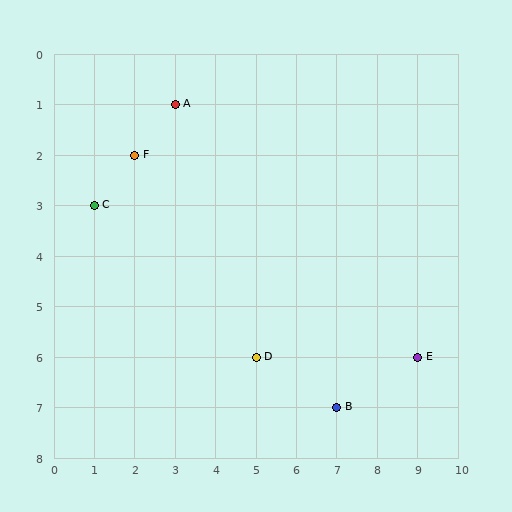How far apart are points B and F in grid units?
Points B and F are 5 columns and 5 rows apart (about 7.1 grid units diagonally).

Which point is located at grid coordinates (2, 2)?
Point F is at (2, 2).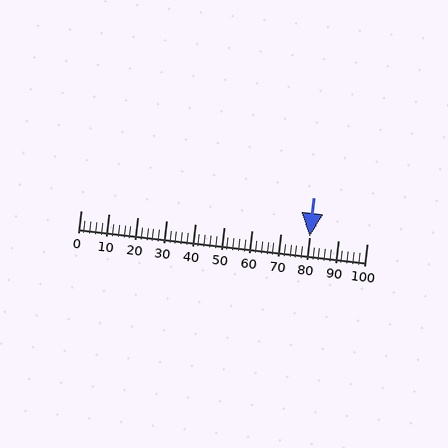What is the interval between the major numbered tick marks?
The major tick marks are spaced 10 units apart.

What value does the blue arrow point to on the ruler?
The blue arrow points to approximately 80.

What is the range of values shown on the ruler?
The ruler shows values from 0 to 100.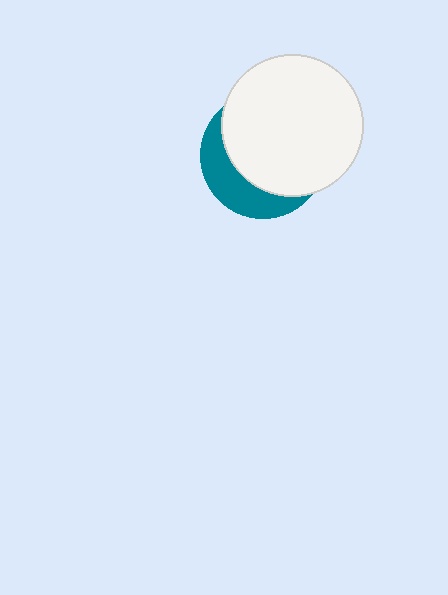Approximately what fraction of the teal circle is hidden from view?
Roughly 69% of the teal circle is hidden behind the white circle.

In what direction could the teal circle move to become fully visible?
The teal circle could move toward the lower-left. That would shift it out from behind the white circle entirely.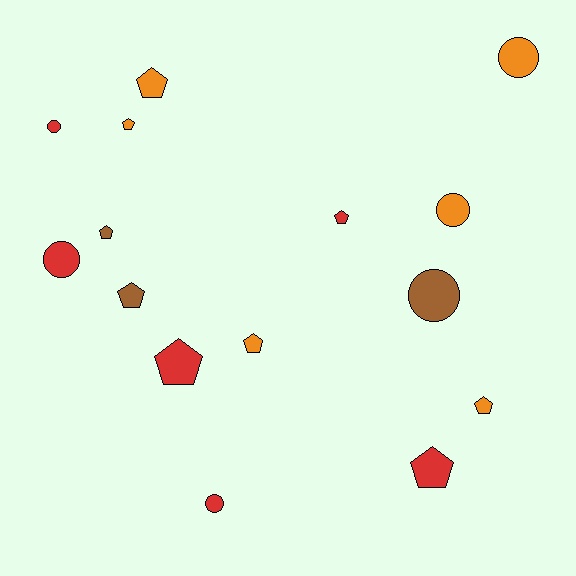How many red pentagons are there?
There are 3 red pentagons.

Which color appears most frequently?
Orange, with 6 objects.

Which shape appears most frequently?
Pentagon, with 9 objects.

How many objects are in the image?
There are 15 objects.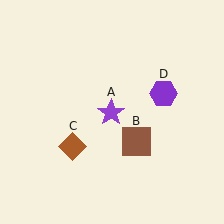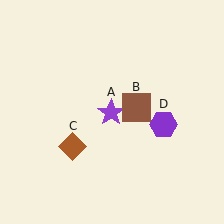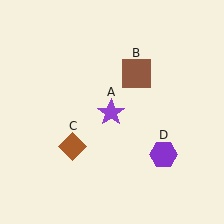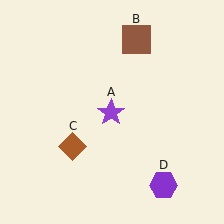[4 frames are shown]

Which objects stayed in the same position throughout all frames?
Purple star (object A) and brown diamond (object C) remained stationary.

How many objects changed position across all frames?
2 objects changed position: brown square (object B), purple hexagon (object D).